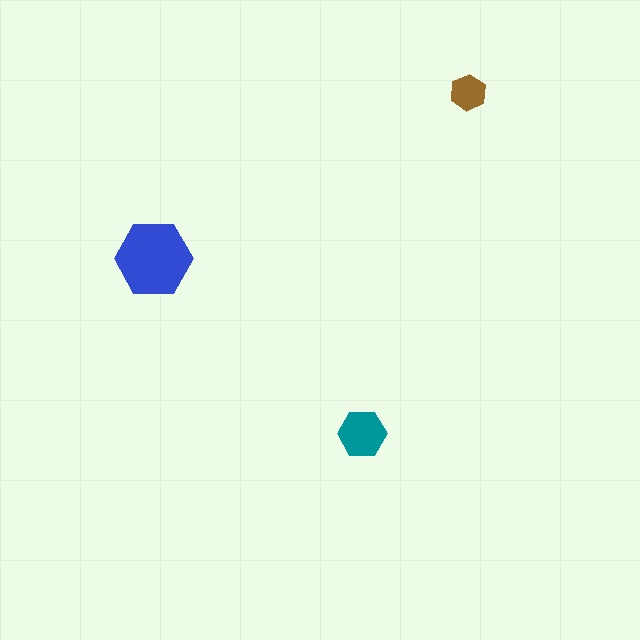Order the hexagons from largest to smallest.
the blue one, the teal one, the brown one.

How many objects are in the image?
There are 3 objects in the image.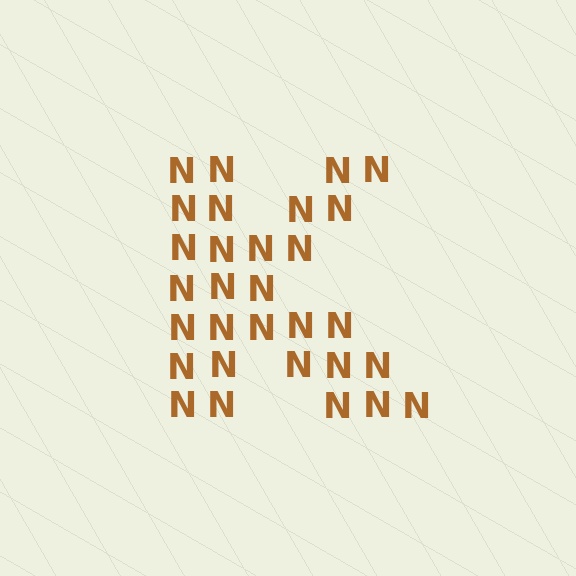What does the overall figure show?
The overall figure shows the letter K.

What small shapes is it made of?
It is made of small letter N's.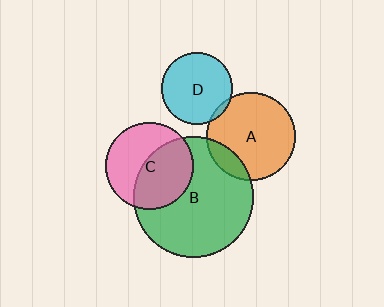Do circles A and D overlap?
Yes.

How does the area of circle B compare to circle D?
Approximately 2.8 times.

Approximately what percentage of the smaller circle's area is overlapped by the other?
Approximately 5%.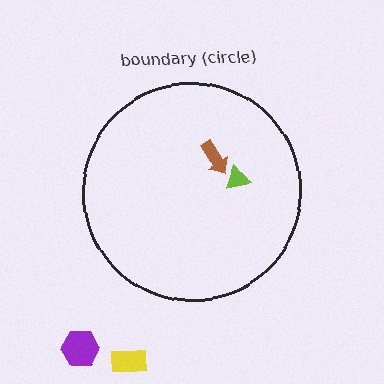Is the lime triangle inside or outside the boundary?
Inside.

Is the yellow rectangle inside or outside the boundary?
Outside.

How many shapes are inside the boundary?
2 inside, 2 outside.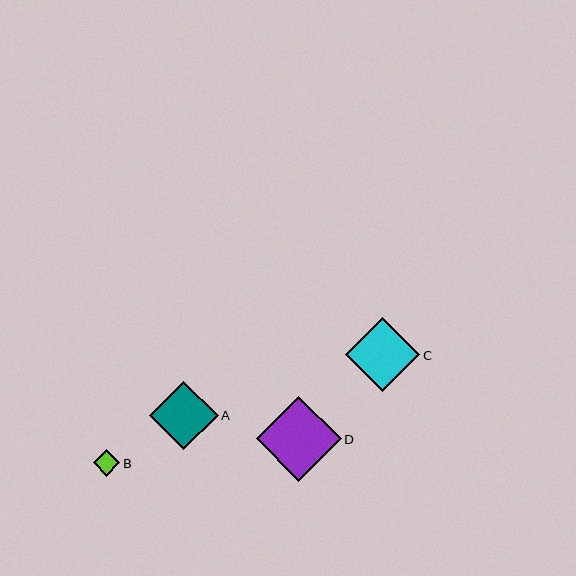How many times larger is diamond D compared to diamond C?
Diamond D is approximately 1.1 times the size of diamond C.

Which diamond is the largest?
Diamond D is the largest with a size of approximately 85 pixels.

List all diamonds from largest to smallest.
From largest to smallest: D, C, A, B.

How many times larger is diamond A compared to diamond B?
Diamond A is approximately 2.6 times the size of diamond B.